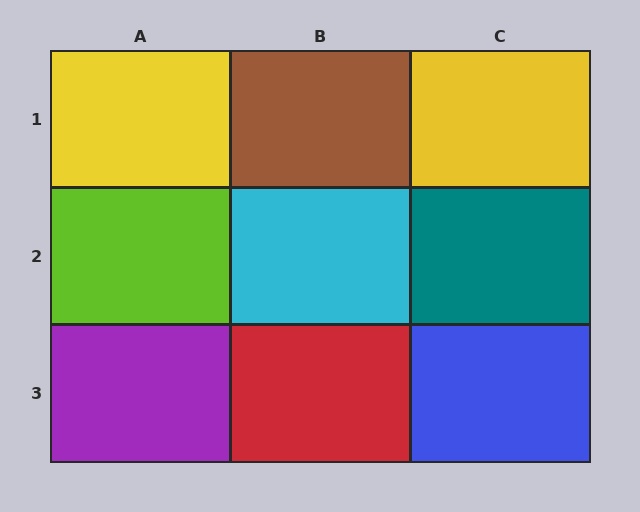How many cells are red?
1 cell is red.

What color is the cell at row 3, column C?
Blue.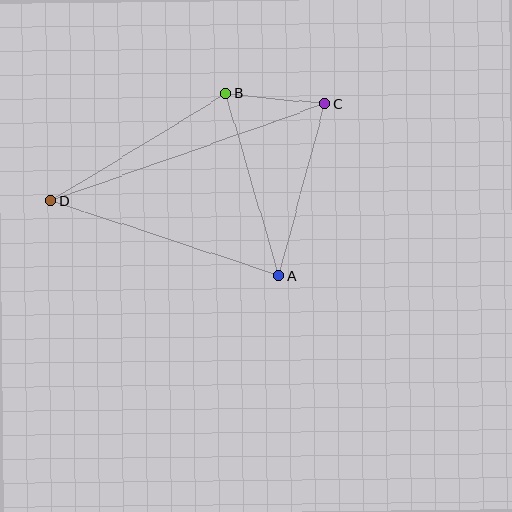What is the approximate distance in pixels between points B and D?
The distance between B and D is approximately 206 pixels.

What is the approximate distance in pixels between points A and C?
The distance between A and C is approximately 178 pixels.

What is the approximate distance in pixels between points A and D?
The distance between A and D is approximately 240 pixels.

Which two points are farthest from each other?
Points C and D are farthest from each other.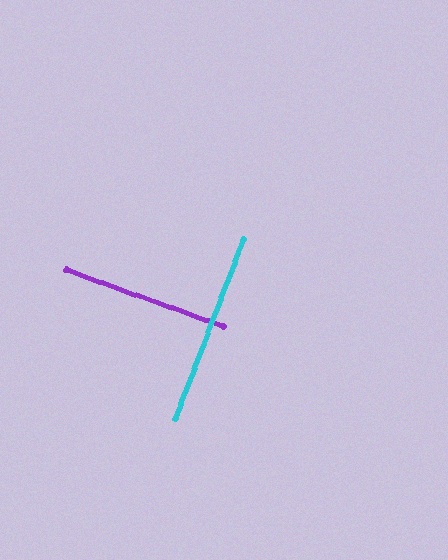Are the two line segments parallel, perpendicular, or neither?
Perpendicular — they meet at approximately 89°.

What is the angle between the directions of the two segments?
Approximately 89 degrees.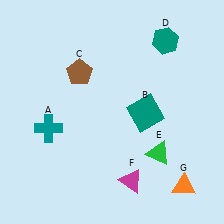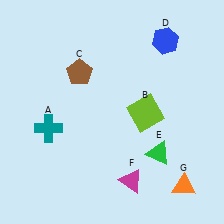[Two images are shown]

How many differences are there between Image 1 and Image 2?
There are 2 differences between the two images.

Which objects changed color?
B changed from teal to lime. D changed from teal to blue.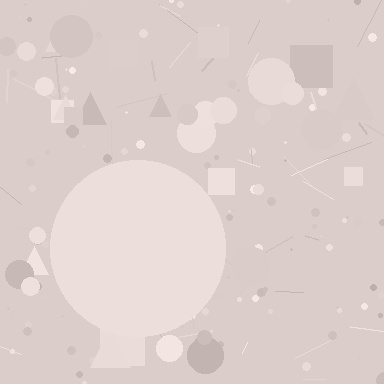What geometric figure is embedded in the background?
A circle is embedded in the background.